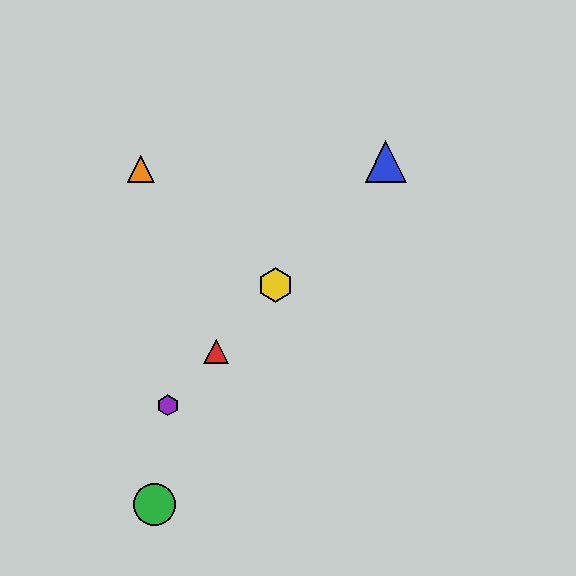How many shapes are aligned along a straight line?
4 shapes (the red triangle, the blue triangle, the yellow hexagon, the purple hexagon) are aligned along a straight line.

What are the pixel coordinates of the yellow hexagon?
The yellow hexagon is at (275, 285).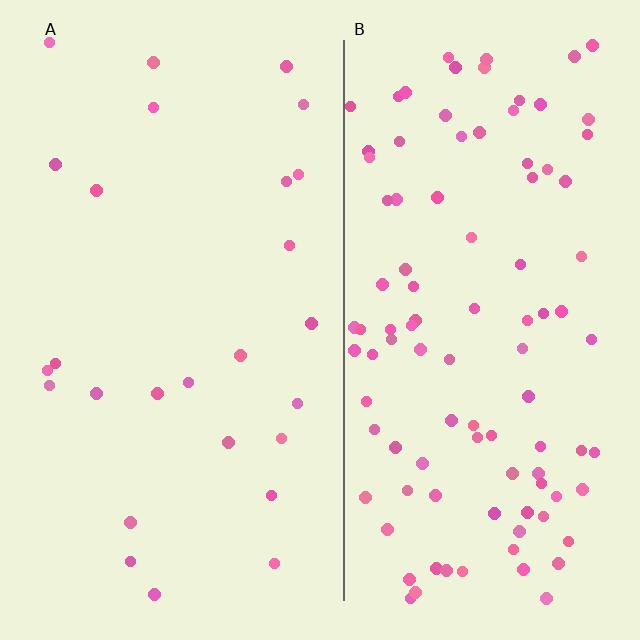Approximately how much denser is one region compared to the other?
Approximately 3.9× — region B over region A.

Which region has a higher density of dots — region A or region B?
B (the right).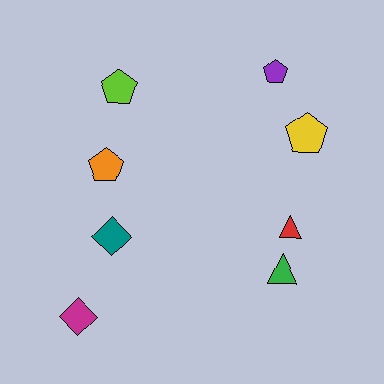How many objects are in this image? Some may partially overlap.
There are 8 objects.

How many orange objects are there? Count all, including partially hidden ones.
There is 1 orange object.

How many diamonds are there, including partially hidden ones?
There are 2 diamonds.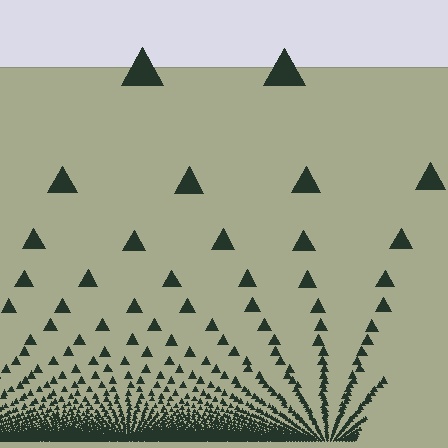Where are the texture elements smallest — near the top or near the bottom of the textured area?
Near the bottom.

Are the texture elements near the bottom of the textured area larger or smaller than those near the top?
Smaller. The gradient is inverted — elements near the bottom are smaller and denser.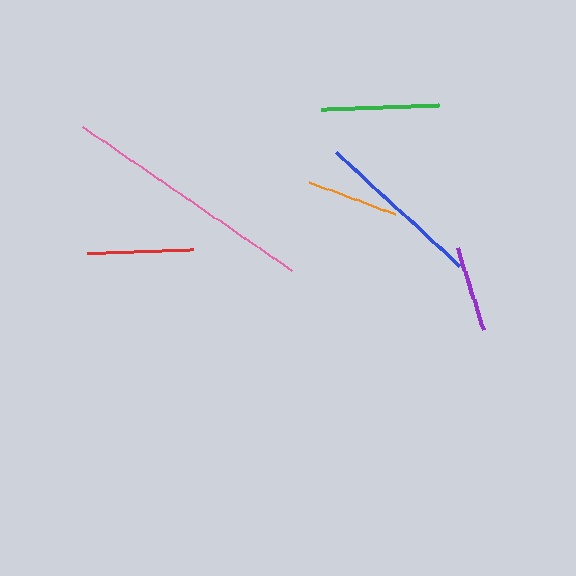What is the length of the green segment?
The green segment is approximately 119 pixels long.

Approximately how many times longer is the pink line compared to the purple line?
The pink line is approximately 2.9 times the length of the purple line.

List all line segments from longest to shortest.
From longest to shortest: pink, blue, green, red, orange, purple.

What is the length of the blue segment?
The blue segment is approximately 167 pixels long.